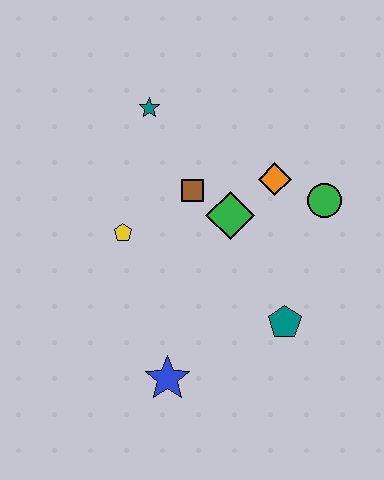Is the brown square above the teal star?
No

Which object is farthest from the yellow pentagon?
The green circle is farthest from the yellow pentagon.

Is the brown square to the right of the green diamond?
No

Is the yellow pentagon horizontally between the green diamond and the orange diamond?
No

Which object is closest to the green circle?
The orange diamond is closest to the green circle.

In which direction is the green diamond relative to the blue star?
The green diamond is above the blue star.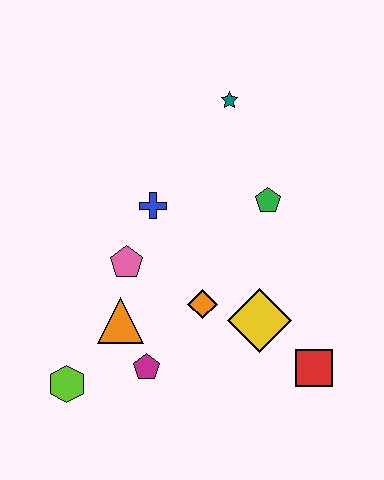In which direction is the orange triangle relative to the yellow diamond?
The orange triangle is to the left of the yellow diamond.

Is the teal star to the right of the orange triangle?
Yes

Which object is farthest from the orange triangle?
The teal star is farthest from the orange triangle.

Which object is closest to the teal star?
The green pentagon is closest to the teal star.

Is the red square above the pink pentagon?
No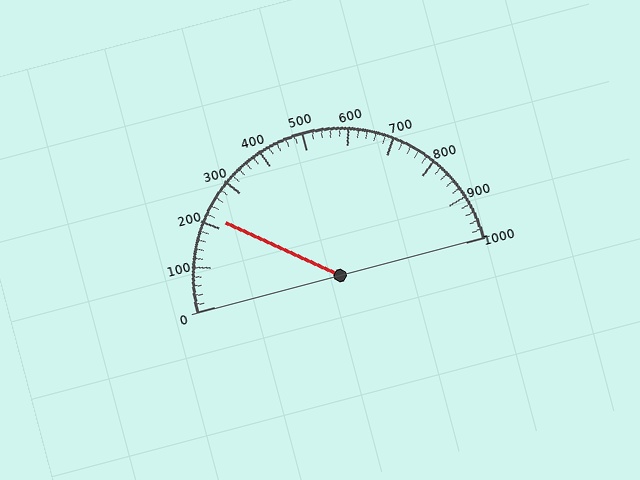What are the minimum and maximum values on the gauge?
The gauge ranges from 0 to 1000.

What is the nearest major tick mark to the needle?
The nearest major tick mark is 200.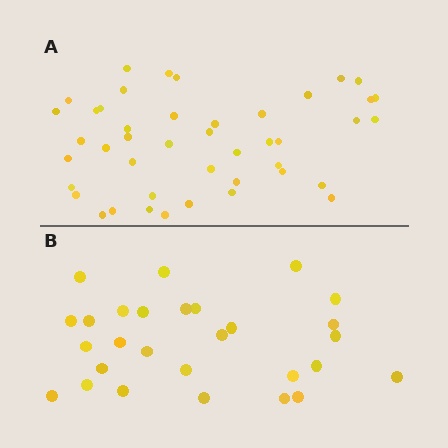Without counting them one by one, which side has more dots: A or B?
Region A (the top region) has more dots.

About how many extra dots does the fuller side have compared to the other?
Region A has approximately 15 more dots than region B.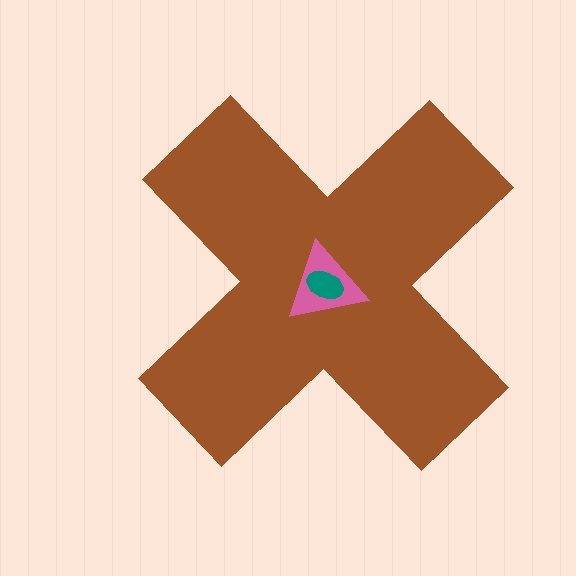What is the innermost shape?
The teal ellipse.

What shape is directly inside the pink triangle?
The teal ellipse.